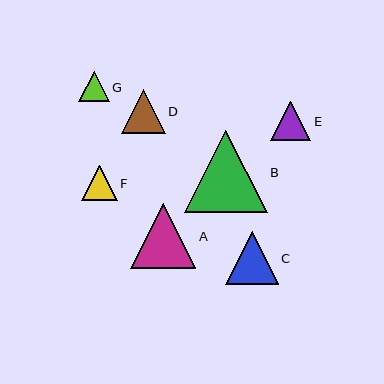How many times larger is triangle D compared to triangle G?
Triangle D is approximately 1.4 times the size of triangle G.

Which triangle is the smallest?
Triangle G is the smallest with a size of approximately 31 pixels.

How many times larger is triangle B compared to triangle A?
Triangle B is approximately 1.3 times the size of triangle A.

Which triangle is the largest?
Triangle B is the largest with a size of approximately 82 pixels.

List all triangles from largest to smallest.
From largest to smallest: B, A, C, D, E, F, G.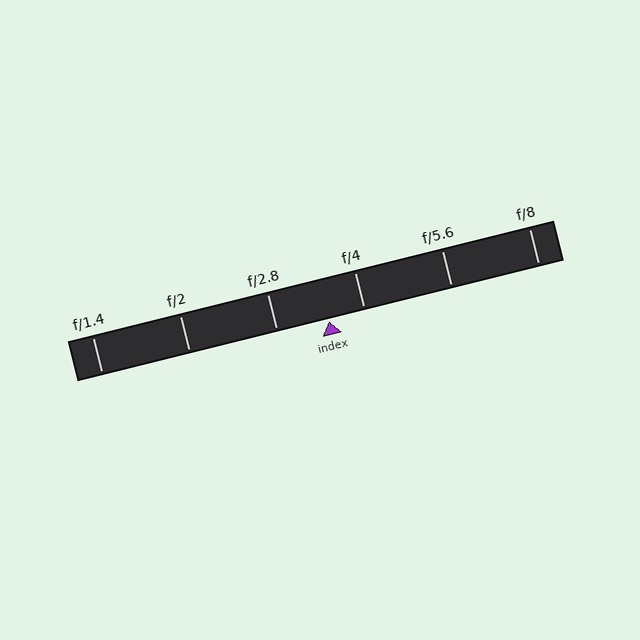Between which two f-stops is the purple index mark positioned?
The index mark is between f/2.8 and f/4.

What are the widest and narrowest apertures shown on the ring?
The widest aperture shown is f/1.4 and the narrowest is f/8.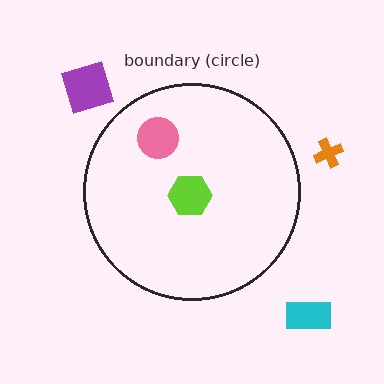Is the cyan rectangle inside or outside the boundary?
Outside.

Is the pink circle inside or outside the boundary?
Inside.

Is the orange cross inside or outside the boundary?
Outside.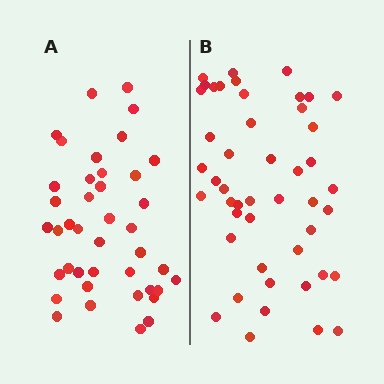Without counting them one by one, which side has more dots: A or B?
Region B (the right region) has more dots.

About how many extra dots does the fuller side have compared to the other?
Region B has about 6 more dots than region A.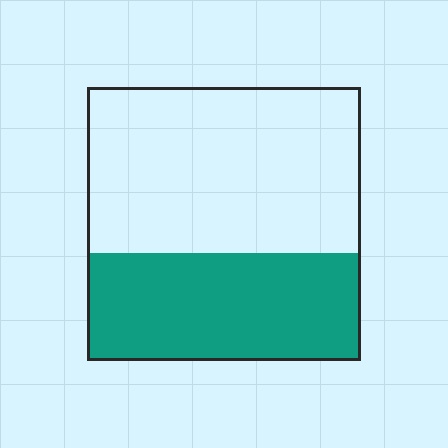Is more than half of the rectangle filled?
No.